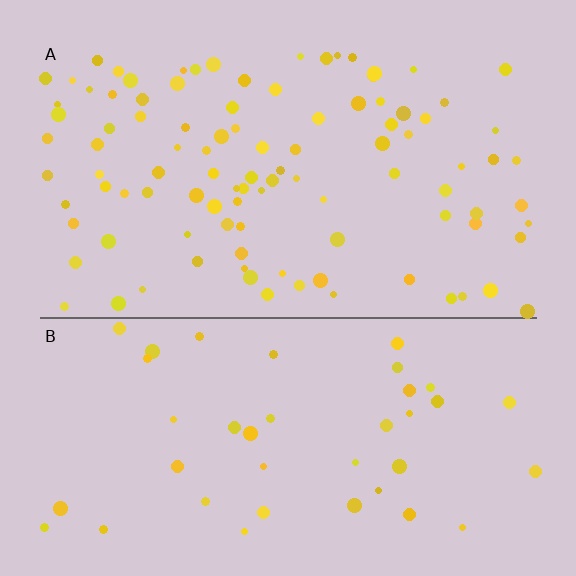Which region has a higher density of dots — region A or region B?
A (the top).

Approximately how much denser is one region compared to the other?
Approximately 2.5× — region A over region B.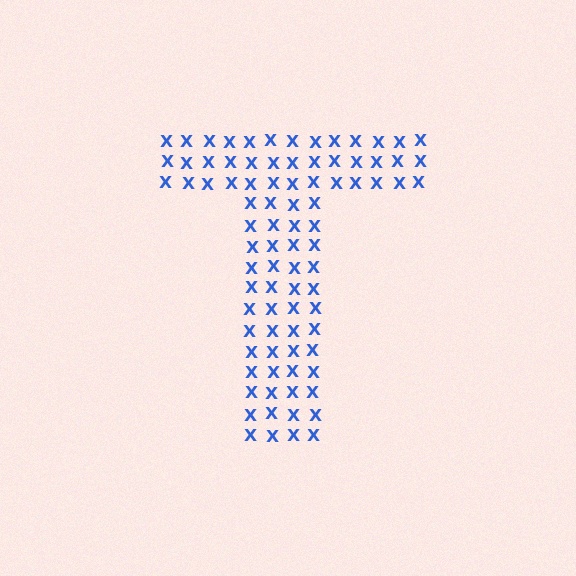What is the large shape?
The large shape is the letter T.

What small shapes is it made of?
It is made of small letter X's.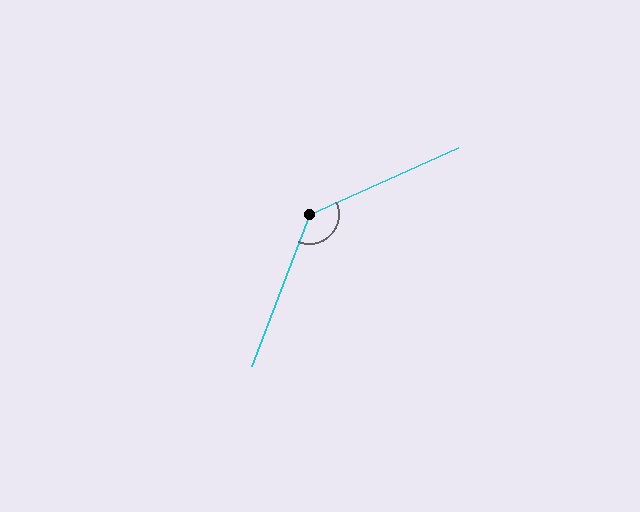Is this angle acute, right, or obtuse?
It is obtuse.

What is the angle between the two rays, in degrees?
Approximately 135 degrees.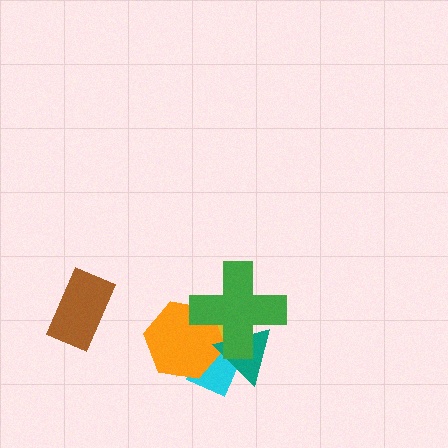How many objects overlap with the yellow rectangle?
4 objects overlap with the yellow rectangle.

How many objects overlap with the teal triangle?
4 objects overlap with the teal triangle.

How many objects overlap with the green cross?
4 objects overlap with the green cross.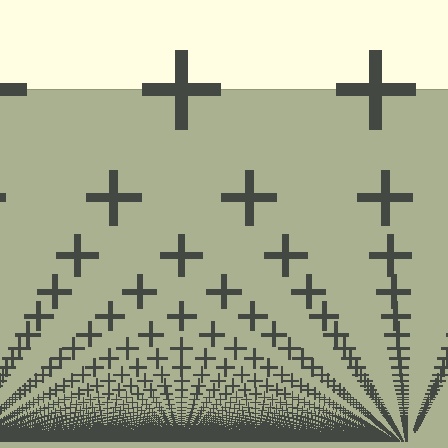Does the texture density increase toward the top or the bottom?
Density increases toward the bottom.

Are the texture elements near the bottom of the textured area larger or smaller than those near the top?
Smaller. The gradient is inverted — elements near the bottom are smaller and denser.